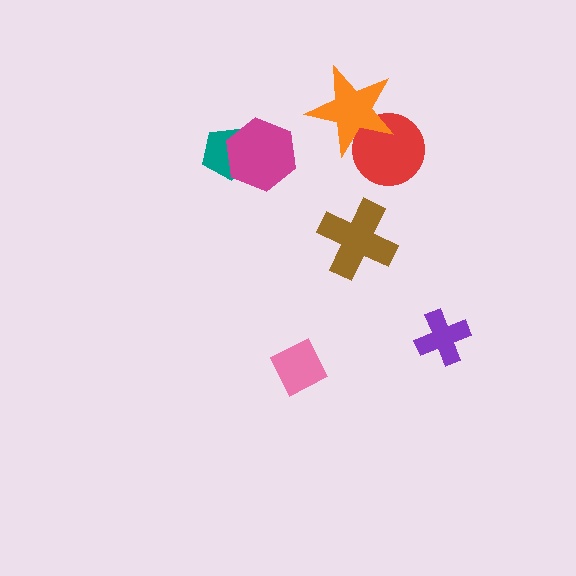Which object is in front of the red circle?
The orange star is in front of the red circle.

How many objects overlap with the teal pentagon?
1 object overlaps with the teal pentagon.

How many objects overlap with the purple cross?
0 objects overlap with the purple cross.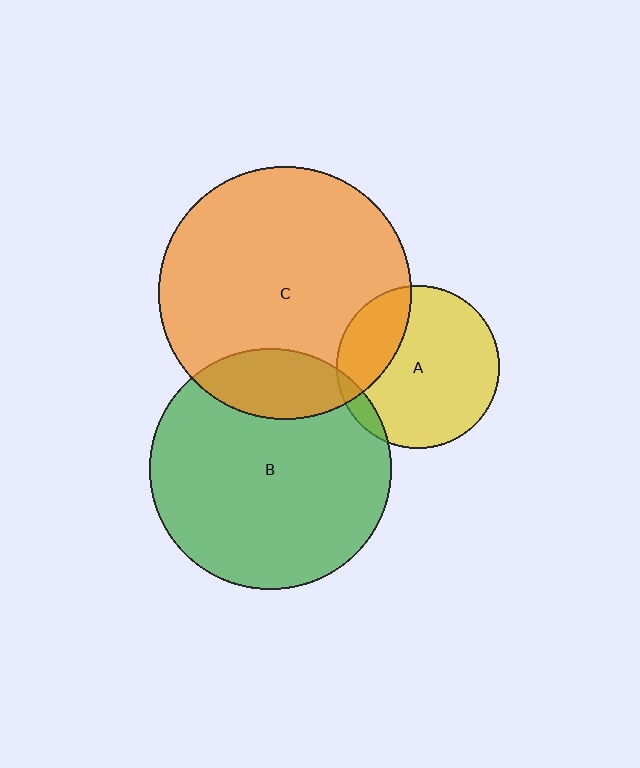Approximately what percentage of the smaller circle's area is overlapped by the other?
Approximately 5%.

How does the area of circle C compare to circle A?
Approximately 2.4 times.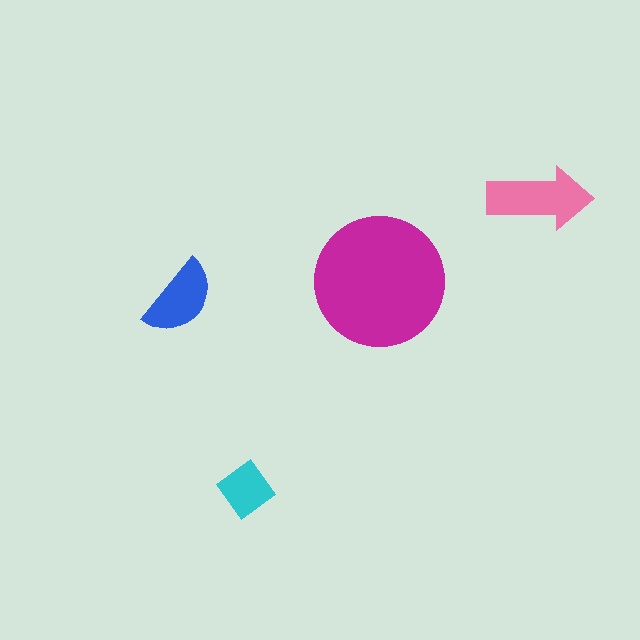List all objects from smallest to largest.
The cyan diamond, the blue semicircle, the pink arrow, the magenta circle.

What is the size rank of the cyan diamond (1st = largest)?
4th.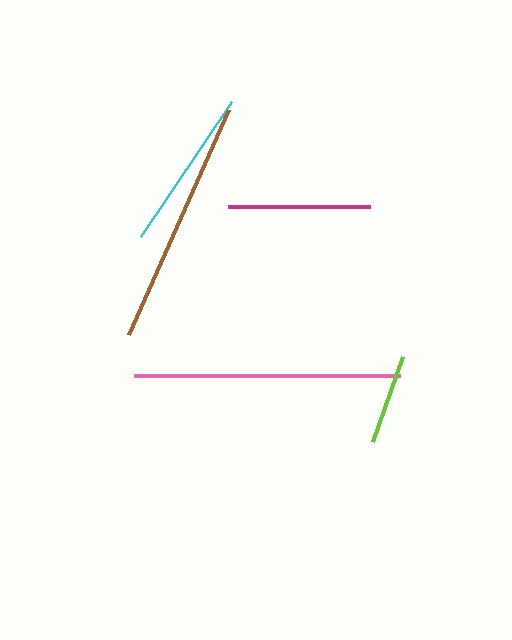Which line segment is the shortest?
The lime line is the shortest at approximately 90 pixels.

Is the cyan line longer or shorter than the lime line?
The cyan line is longer than the lime line.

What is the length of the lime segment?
The lime segment is approximately 90 pixels long.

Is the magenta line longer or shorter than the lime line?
The magenta line is longer than the lime line.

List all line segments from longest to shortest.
From longest to shortest: pink, brown, cyan, magenta, lime.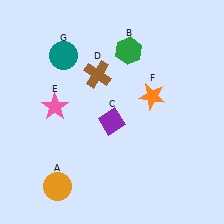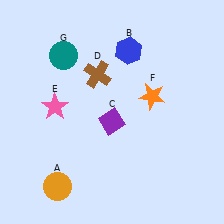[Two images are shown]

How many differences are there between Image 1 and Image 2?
There is 1 difference between the two images.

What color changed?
The hexagon (B) changed from green in Image 1 to blue in Image 2.